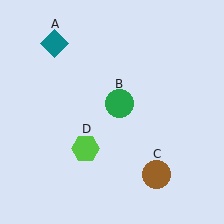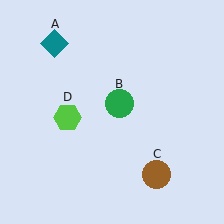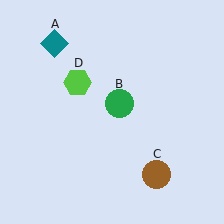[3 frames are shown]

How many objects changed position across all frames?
1 object changed position: lime hexagon (object D).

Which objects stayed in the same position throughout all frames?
Teal diamond (object A) and green circle (object B) and brown circle (object C) remained stationary.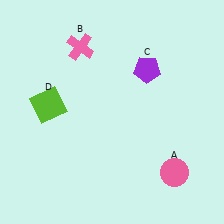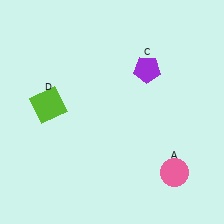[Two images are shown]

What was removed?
The pink cross (B) was removed in Image 2.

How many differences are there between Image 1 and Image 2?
There is 1 difference between the two images.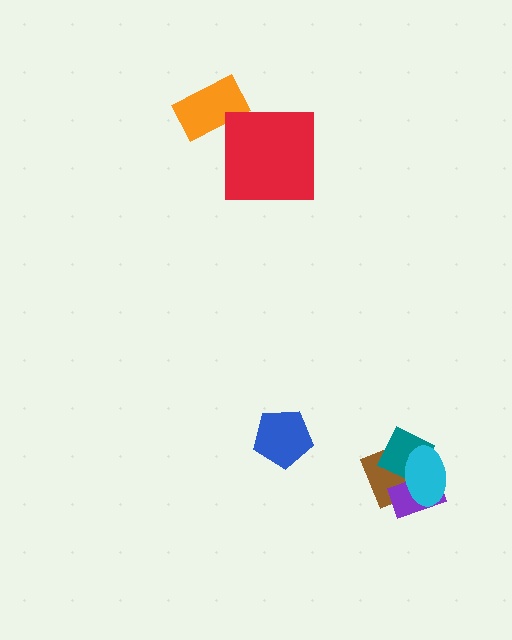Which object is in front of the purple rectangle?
The cyan ellipse is in front of the purple rectangle.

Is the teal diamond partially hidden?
Yes, it is partially covered by another shape.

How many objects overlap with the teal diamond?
3 objects overlap with the teal diamond.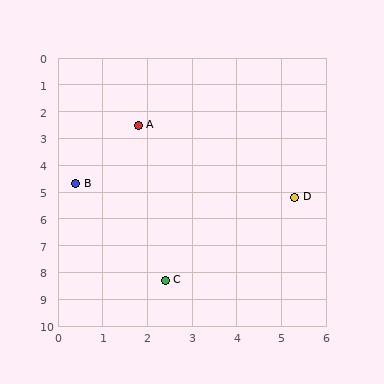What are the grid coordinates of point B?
Point B is at approximately (0.4, 4.7).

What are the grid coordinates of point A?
Point A is at approximately (1.8, 2.5).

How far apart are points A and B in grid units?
Points A and B are about 2.6 grid units apart.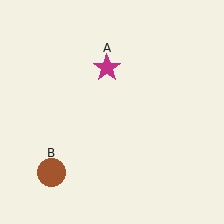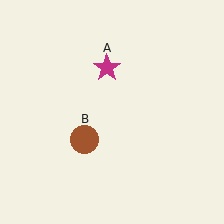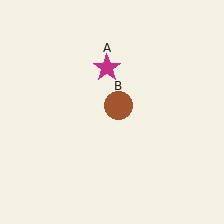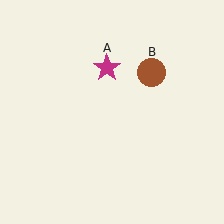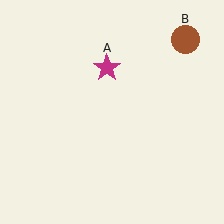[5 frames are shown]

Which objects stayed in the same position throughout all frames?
Magenta star (object A) remained stationary.